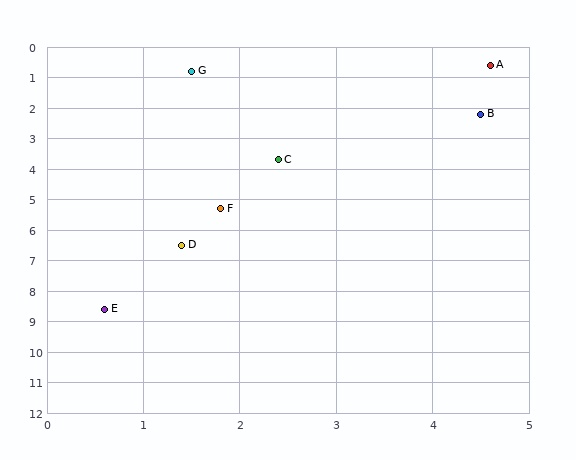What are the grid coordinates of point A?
Point A is at approximately (4.6, 0.6).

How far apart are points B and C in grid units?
Points B and C are about 2.6 grid units apart.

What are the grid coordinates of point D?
Point D is at approximately (1.4, 6.5).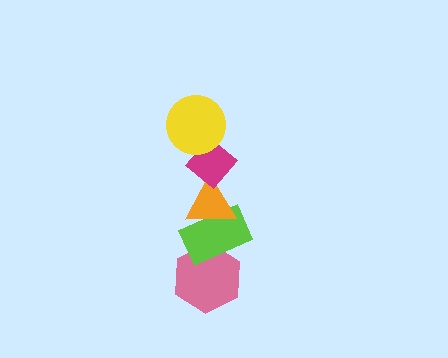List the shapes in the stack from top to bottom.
From top to bottom: the yellow circle, the magenta diamond, the orange triangle, the lime rectangle, the pink hexagon.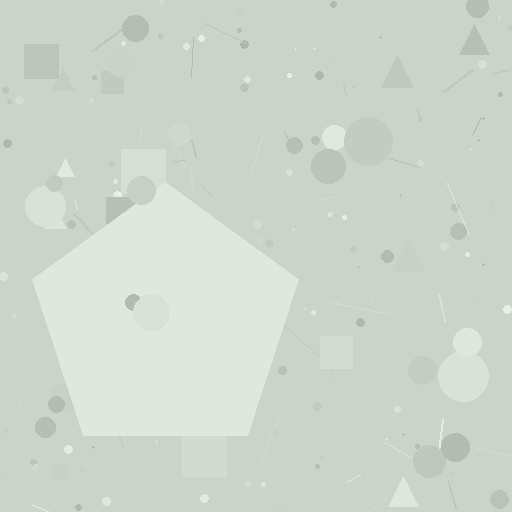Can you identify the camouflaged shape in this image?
The camouflaged shape is a pentagon.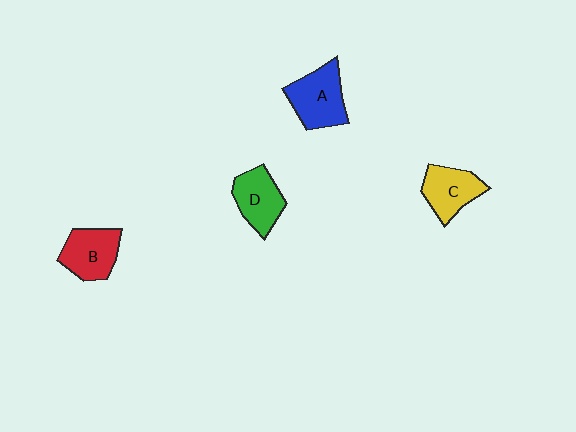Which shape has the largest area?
Shape A (blue).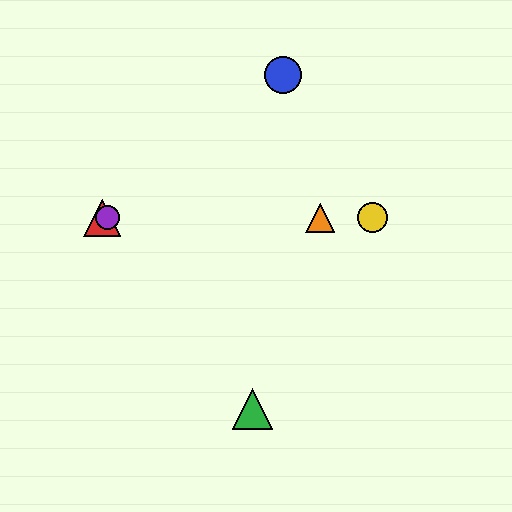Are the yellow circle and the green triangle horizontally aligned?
No, the yellow circle is at y≈218 and the green triangle is at y≈409.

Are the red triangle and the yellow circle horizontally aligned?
Yes, both are at y≈218.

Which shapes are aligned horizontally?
The red triangle, the yellow circle, the purple circle, the orange triangle are aligned horizontally.